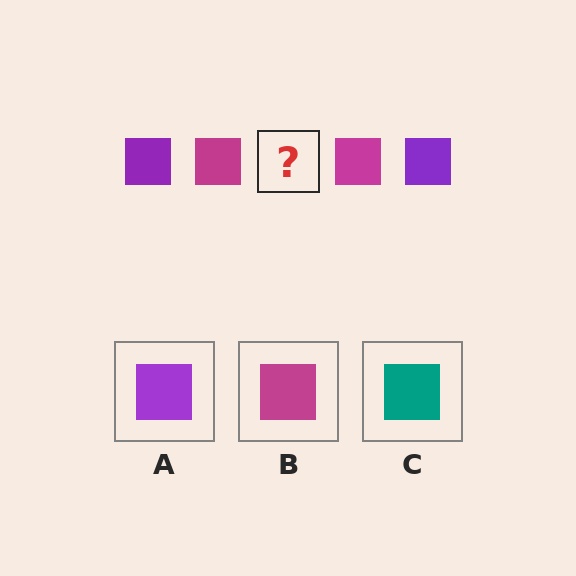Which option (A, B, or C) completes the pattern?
A.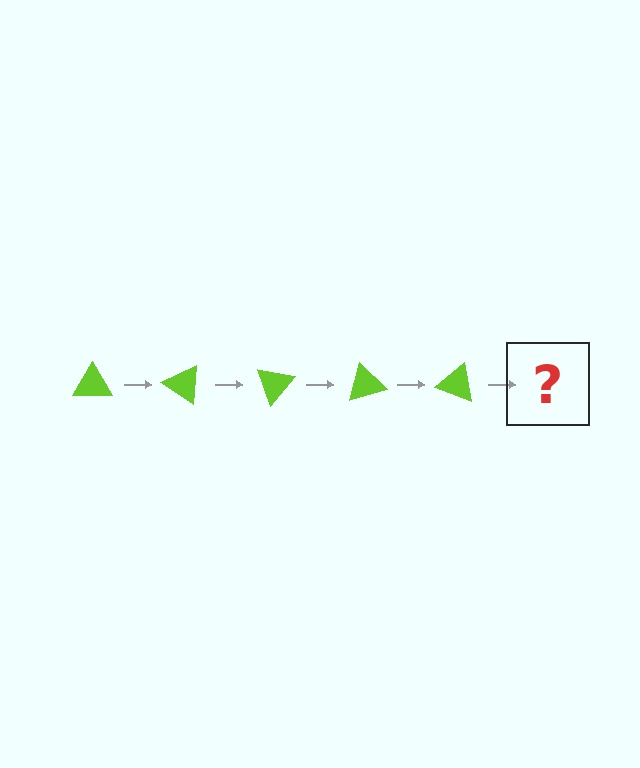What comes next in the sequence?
The next element should be a lime triangle rotated 175 degrees.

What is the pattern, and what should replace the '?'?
The pattern is that the triangle rotates 35 degrees each step. The '?' should be a lime triangle rotated 175 degrees.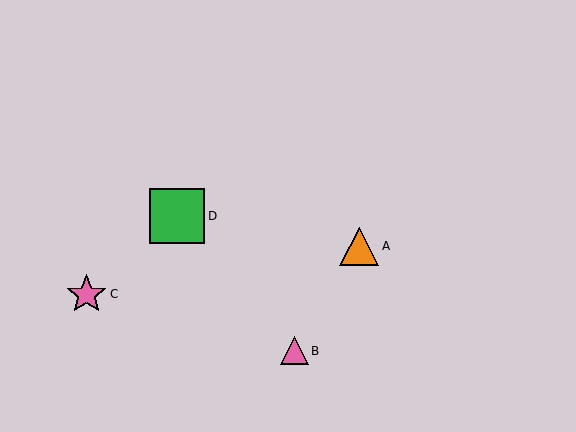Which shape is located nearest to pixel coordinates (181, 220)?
The green square (labeled D) at (177, 216) is nearest to that location.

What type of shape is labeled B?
Shape B is a pink triangle.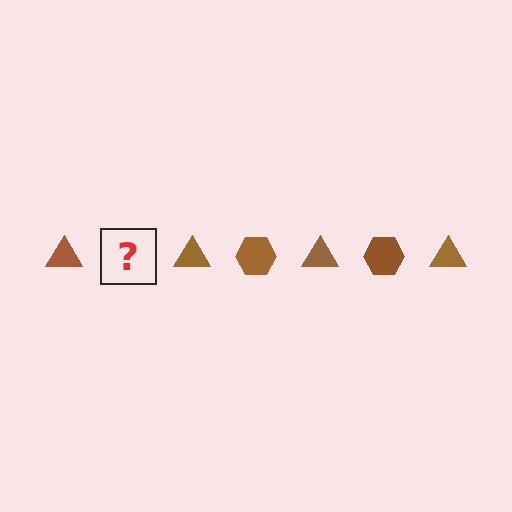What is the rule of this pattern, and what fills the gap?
The rule is that the pattern cycles through triangle, hexagon shapes in brown. The gap should be filled with a brown hexagon.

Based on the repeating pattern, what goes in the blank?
The blank should be a brown hexagon.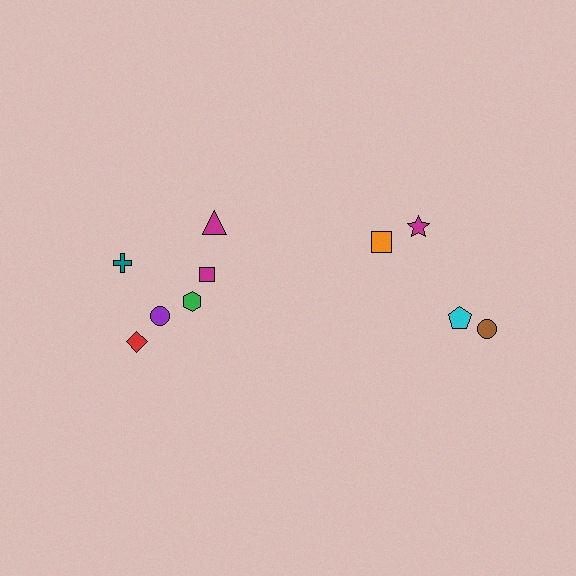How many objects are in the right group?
There are 4 objects.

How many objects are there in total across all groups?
There are 10 objects.